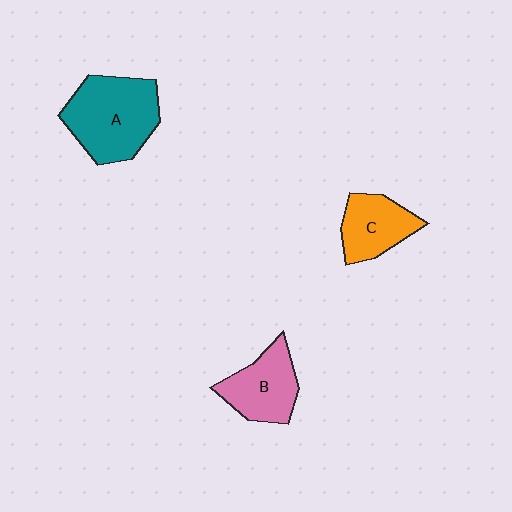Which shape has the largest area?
Shape A (teal).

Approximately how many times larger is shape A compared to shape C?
Approximately 1.7 times.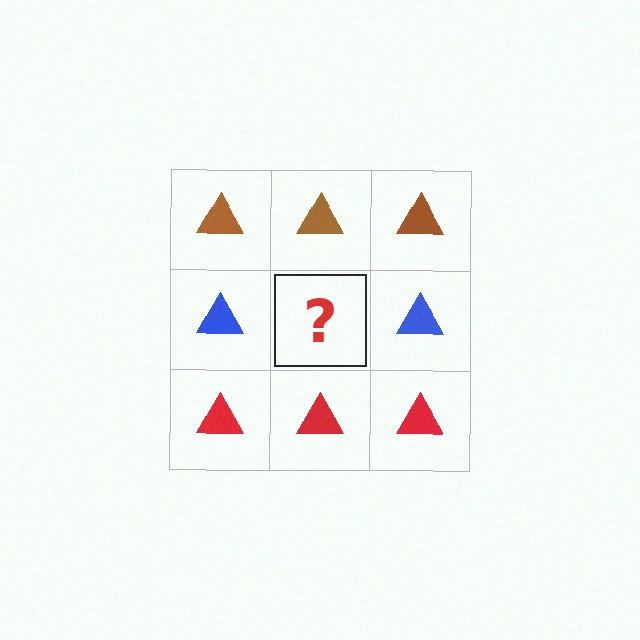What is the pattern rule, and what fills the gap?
The rule is that each row has a consistent color. The gap should be filled with a blue triangle.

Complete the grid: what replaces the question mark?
The question mark should be replaced with a blue triangle.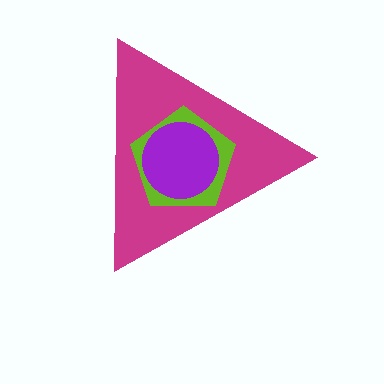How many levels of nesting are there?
3.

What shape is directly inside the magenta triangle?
The lime pentagon.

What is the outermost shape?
The magenta triangle.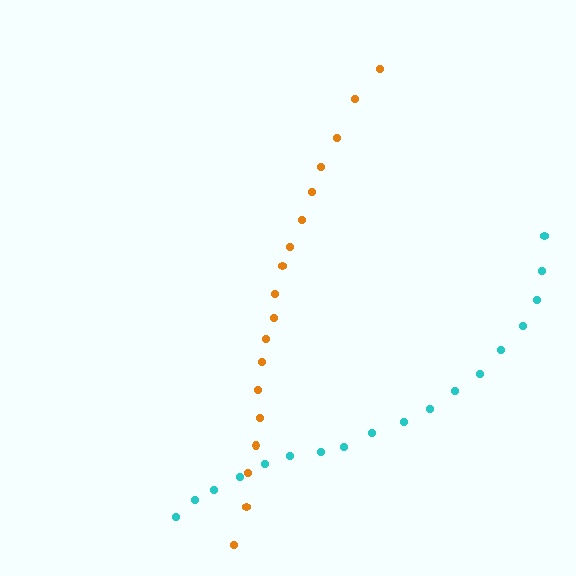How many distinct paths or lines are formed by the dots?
There are 2 distinct paths.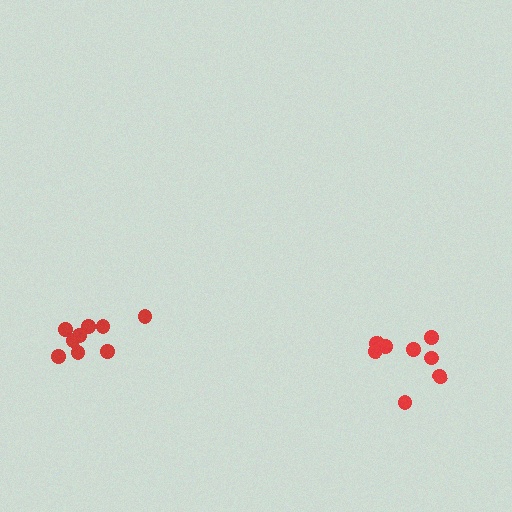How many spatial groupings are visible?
There are 2 spatial groupings.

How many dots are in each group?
Group 1: 8 dots, Group 2: 9 dots (17 total).